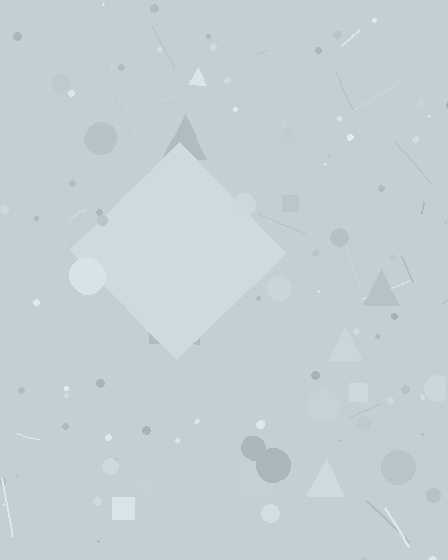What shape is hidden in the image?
A diamond is hidden in the image.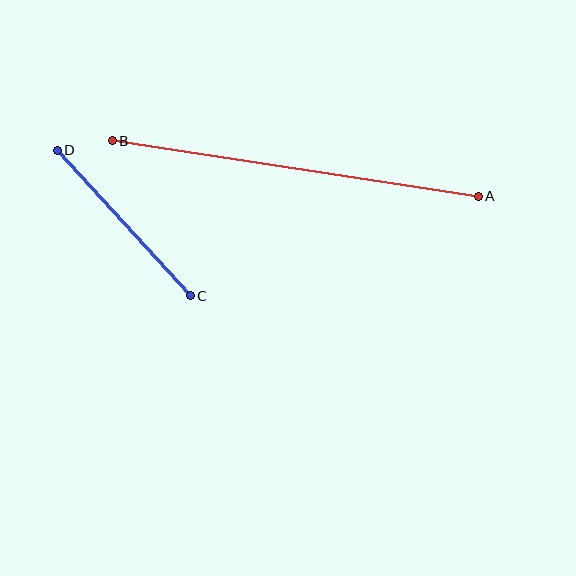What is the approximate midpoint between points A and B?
The midpoint is at approximately (295, 169) pixels.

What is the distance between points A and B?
The distance is approximately 370 pixels.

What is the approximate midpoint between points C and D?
The midpoint is at approximately (124, 223) pixels.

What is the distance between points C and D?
The distance is approximately 197 pixels.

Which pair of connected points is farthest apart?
Points A and B are farthest apart.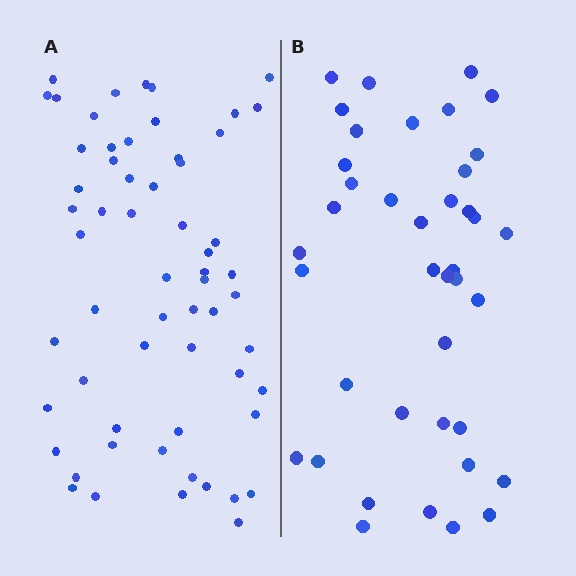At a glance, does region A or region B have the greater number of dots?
Region A (the left region) has more dots.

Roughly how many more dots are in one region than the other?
Region A has approximately 20 more dots than region B.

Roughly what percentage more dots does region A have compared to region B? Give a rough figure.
About 50% more.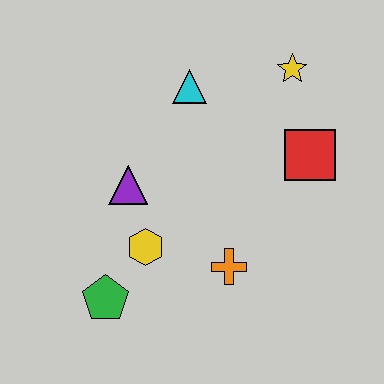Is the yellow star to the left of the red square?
Yes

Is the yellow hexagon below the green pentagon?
No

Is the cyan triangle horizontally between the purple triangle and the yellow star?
Yes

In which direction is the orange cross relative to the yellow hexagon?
The orange cross is to the right of the yellow hexagon.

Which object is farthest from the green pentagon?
The yellow star is farthest from the green pentagon.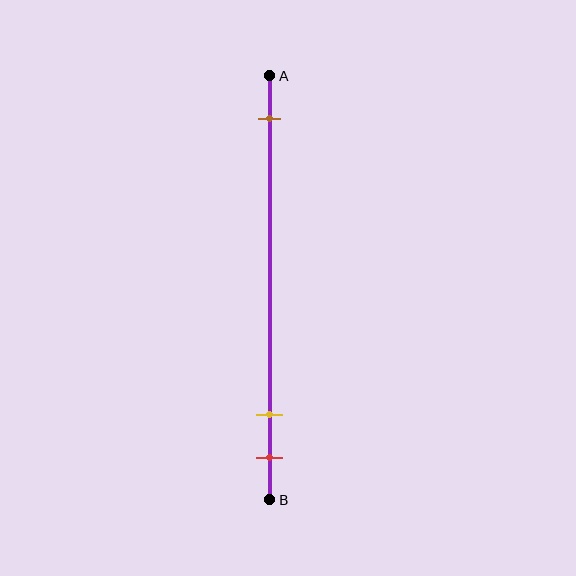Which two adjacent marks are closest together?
The yellow and red marks are the closest adjacent pair.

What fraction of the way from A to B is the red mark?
The red mark is approximately 90% (0.9) of the way from A to B.